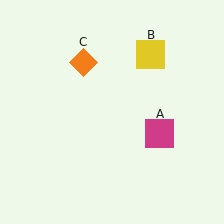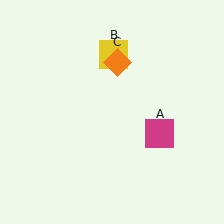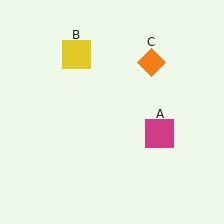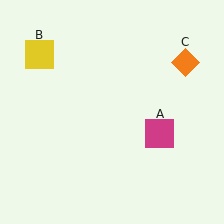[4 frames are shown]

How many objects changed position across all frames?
2 objects changed position: yellow square (object B), orange diamond (object C).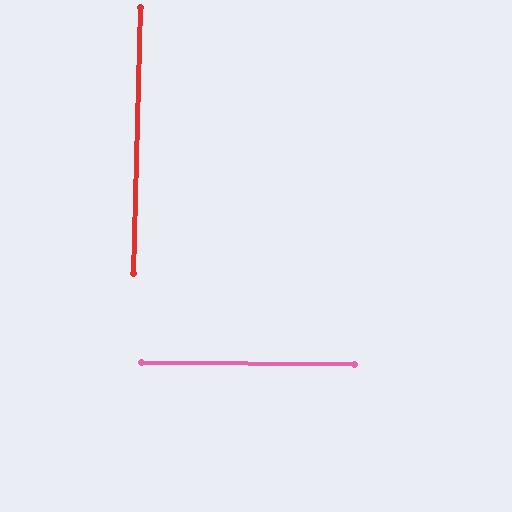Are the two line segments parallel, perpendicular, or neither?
Perpendicular — they meet at approximately 89°.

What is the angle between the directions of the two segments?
Approximately 89 degrees.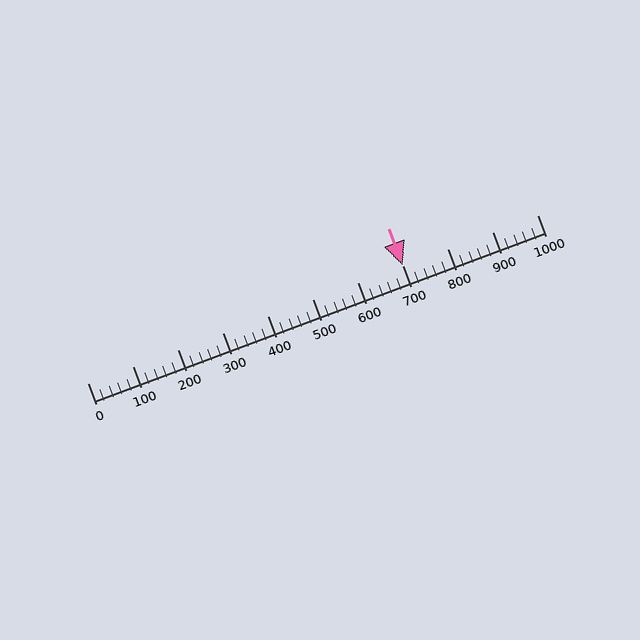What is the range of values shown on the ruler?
The ruler shows values from 0 to 1000.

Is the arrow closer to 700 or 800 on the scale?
The arrow is closer to 700.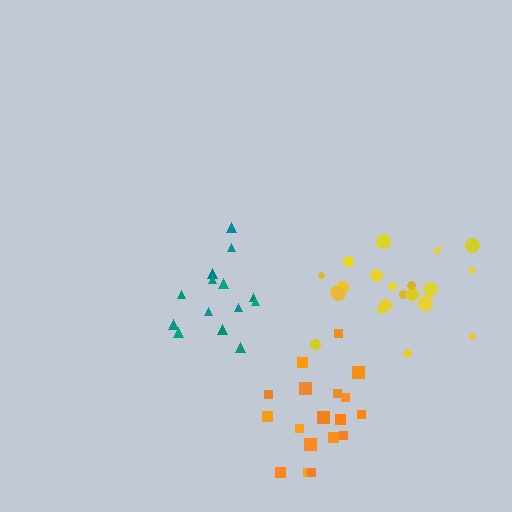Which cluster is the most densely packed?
Orange.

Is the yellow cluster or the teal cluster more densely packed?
Teal.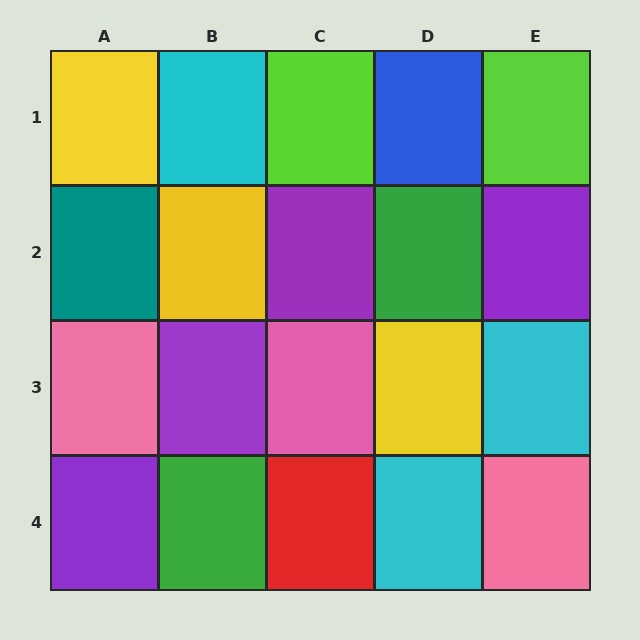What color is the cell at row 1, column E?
Lime.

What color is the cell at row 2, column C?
Purple.